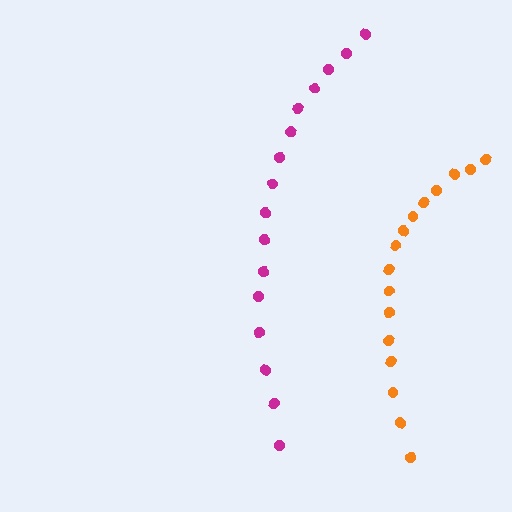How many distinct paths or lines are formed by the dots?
There are 2 distinct paths.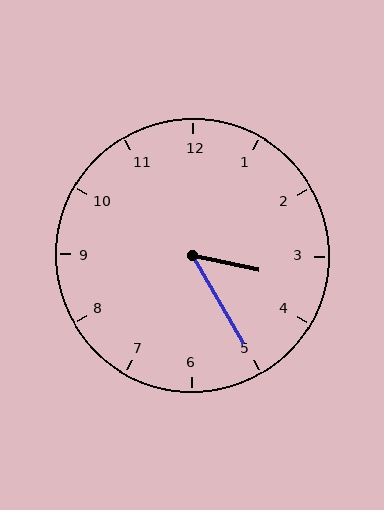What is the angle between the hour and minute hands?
Approximately 48 degrees.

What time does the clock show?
3:25.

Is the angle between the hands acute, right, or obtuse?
It is acute.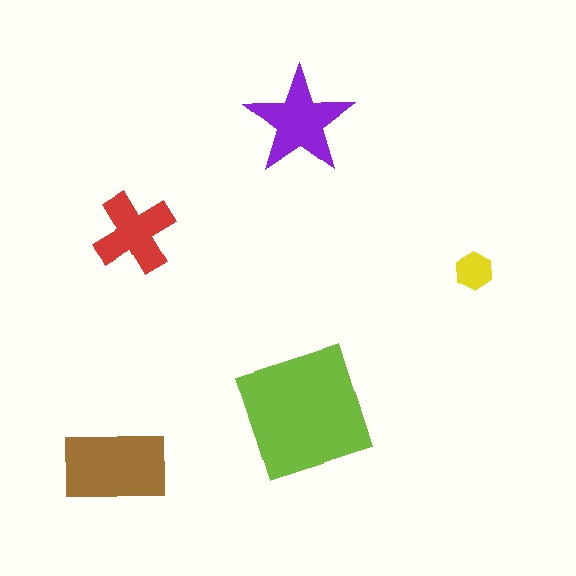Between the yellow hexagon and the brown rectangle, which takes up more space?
The brown rectangle.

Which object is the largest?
The lime square.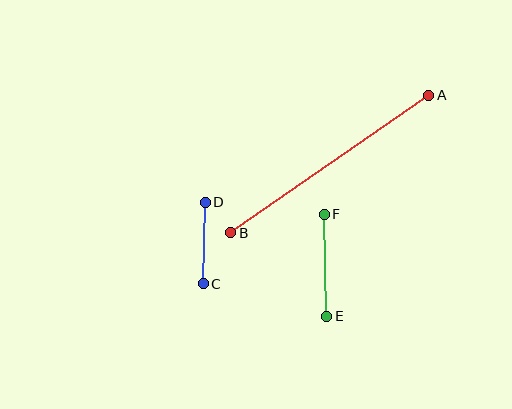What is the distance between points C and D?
The distance is approximately 82 pixels.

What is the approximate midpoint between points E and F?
The midpoint is at approximately (326, 265) pixels.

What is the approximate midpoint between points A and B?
The midpoint is at approximately (330, 164) pixels.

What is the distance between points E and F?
The distance is approximately 102 pixels.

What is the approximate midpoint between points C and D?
The midpoint is at approximately (204, 243) pixels.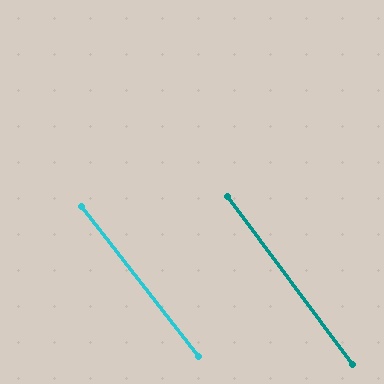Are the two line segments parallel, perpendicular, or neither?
Parallel — their directions differ by only 1.4°.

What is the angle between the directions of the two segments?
Approximately 1 degree.